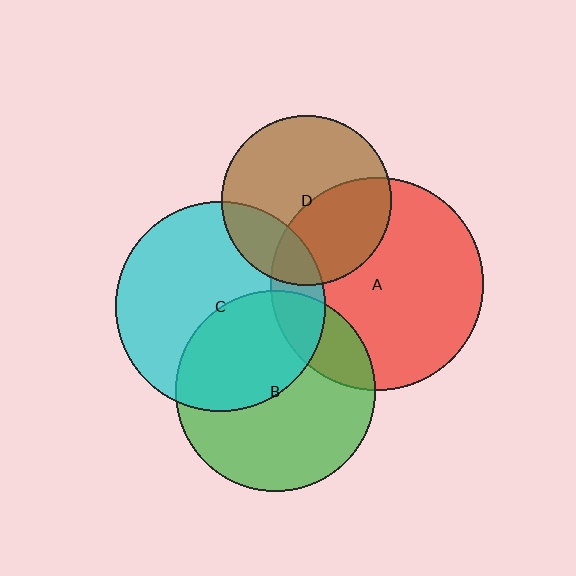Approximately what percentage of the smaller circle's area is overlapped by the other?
Approximately 40%.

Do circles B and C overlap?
Yes.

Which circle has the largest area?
Circle A (red).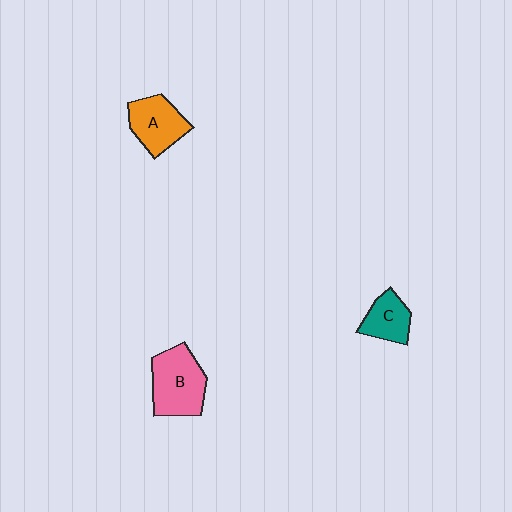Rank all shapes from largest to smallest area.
From largest to smallest: B (pink), A (orange), C (teal).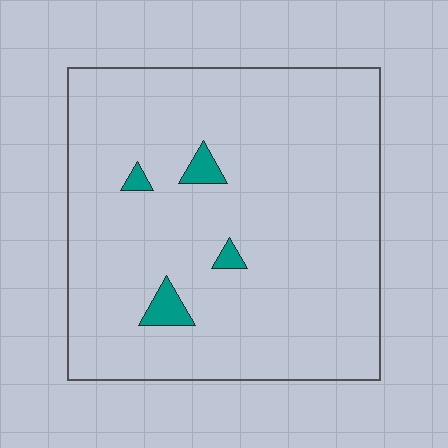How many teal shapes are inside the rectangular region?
4.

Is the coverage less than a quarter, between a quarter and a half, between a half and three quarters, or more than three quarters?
Less than a quarter.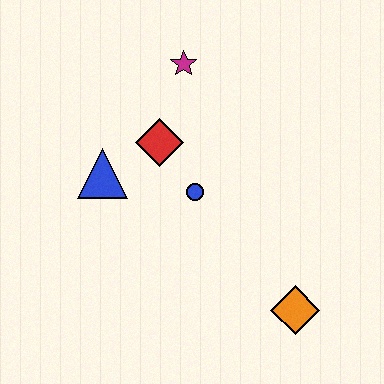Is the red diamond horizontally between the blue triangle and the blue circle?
Yes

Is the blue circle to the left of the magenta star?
No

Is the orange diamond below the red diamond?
Yes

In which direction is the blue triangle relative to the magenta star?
The blue triangle is below the magenta star.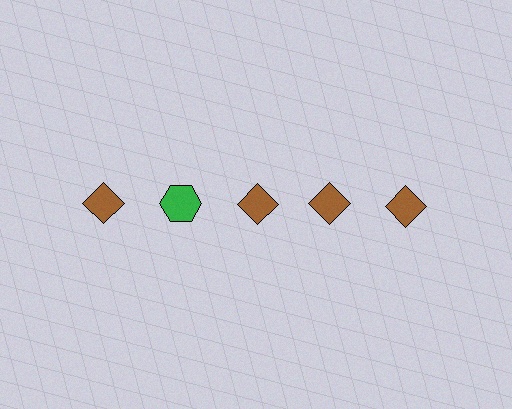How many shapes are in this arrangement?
There are 5 shapes arranged in a grid pattern.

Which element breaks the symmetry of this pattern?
The green hexagon in the top row, second from left column breaks the symmetry. All other shapes are brown diamonds.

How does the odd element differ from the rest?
It differs in both color (green instead of brown) and shape (hexagon instead of diamond).